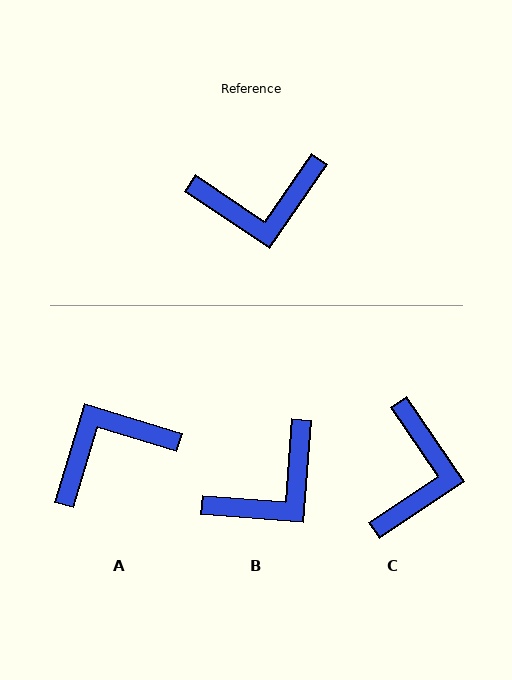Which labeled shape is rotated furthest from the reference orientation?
A, about 162 degrees away.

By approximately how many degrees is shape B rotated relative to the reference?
Approximately 30 degrees counter-clockwise.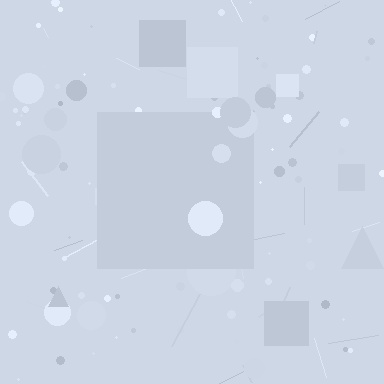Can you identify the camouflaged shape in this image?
The camouflaged shape is a square.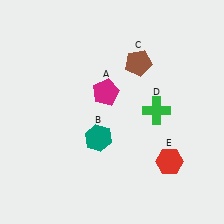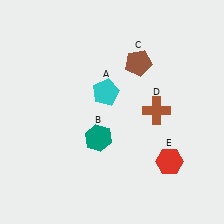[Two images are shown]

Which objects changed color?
A changed from magenta to cyan. D changed from green to brown.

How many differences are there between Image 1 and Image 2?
There are 2 differences between the two images.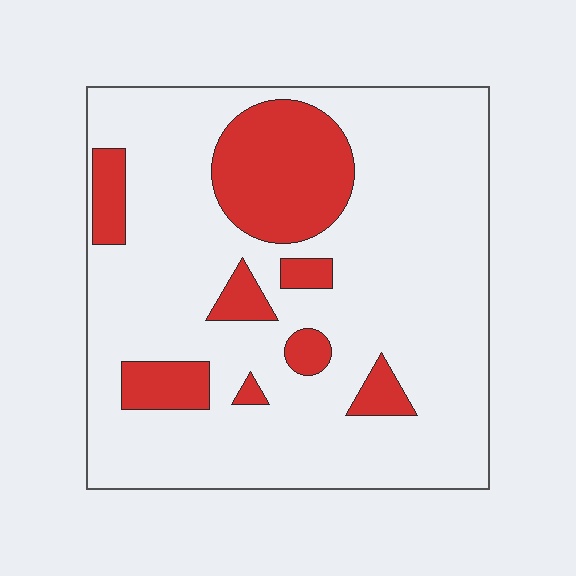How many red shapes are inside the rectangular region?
8.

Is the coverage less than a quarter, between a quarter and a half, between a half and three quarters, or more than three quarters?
Less than a quarter.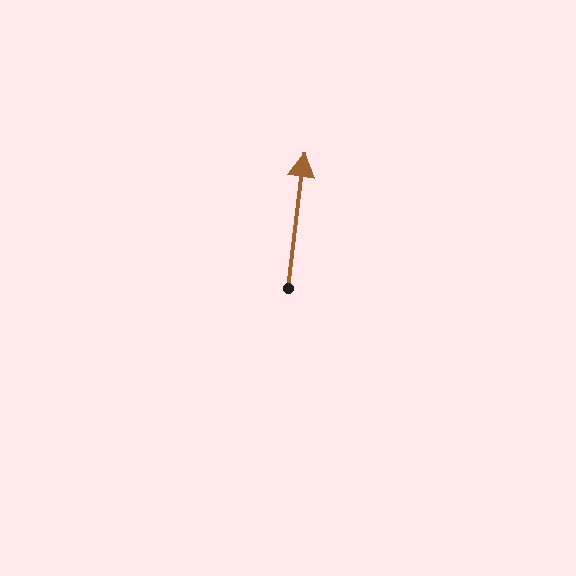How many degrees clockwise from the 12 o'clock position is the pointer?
Approximately 7 degrees.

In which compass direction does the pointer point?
North.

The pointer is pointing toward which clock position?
Roughly 12 o'clock.